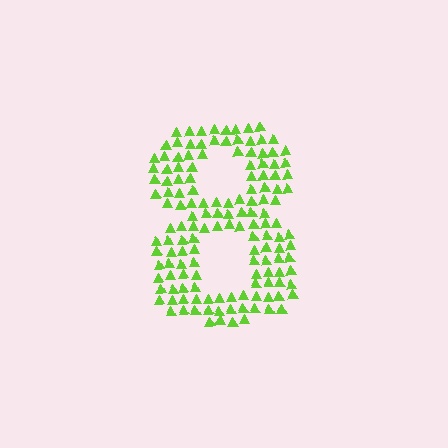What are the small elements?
The small elements are triangles.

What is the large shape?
The large shape is the digit 8.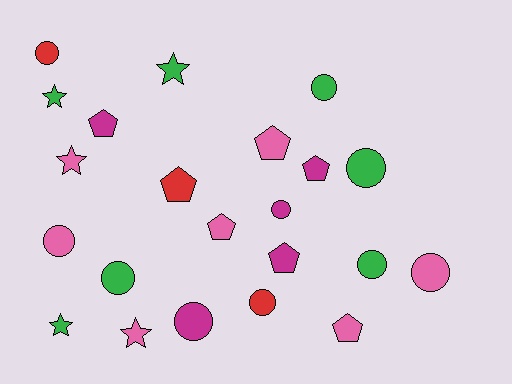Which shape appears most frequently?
Circle, with 10 objects.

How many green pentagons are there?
There are no green pentagons.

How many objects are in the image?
There are 22 objects.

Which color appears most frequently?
Pink, with 7 objects.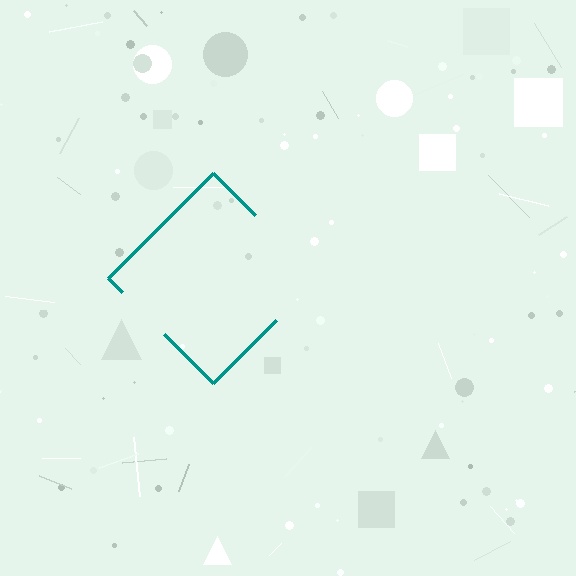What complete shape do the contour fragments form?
The contour fragments form a diamond.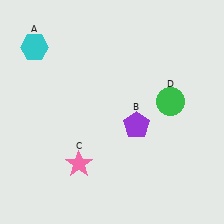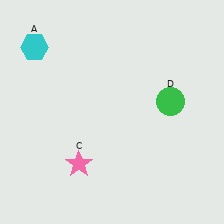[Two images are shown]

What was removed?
The purple pentagon (B) was removed in Image 2.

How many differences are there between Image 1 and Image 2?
There is 1 difference between the two images.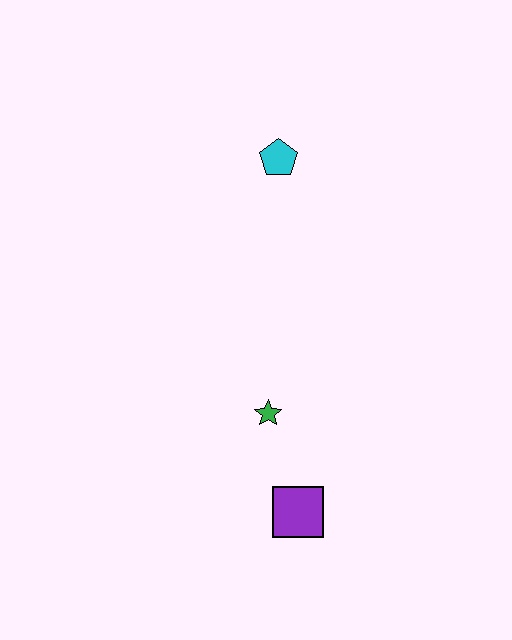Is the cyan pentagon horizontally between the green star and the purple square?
Yes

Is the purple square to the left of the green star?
No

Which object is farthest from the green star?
The cyan pentagon is farthest from the green star.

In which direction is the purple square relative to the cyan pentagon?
The purple square is below the cyan pentagon.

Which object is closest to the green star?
The purple square is closest to the green star.